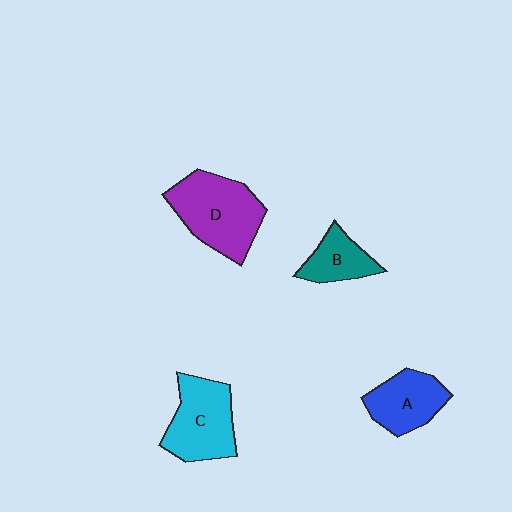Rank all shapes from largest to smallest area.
From largest to smallest: D (purple), C (cyan), A (blue), B (teal).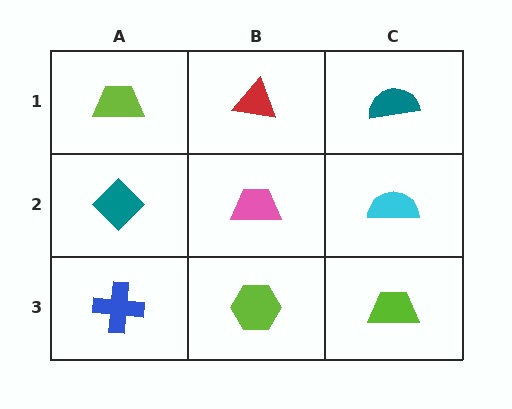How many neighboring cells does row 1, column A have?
2.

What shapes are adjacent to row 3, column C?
A cyan semicircle (row 2, column C), a lime hexagon (row 3, column B).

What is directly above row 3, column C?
A cyan semicircle.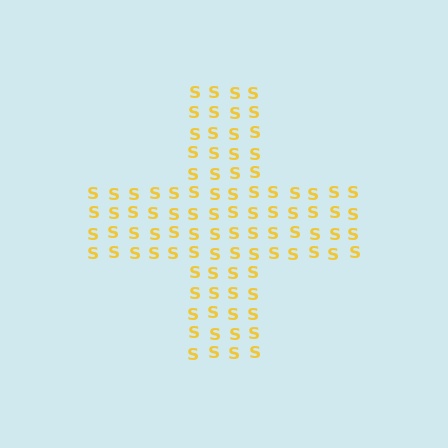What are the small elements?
The small elements are letter S's.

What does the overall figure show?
The overall figure shows a cross.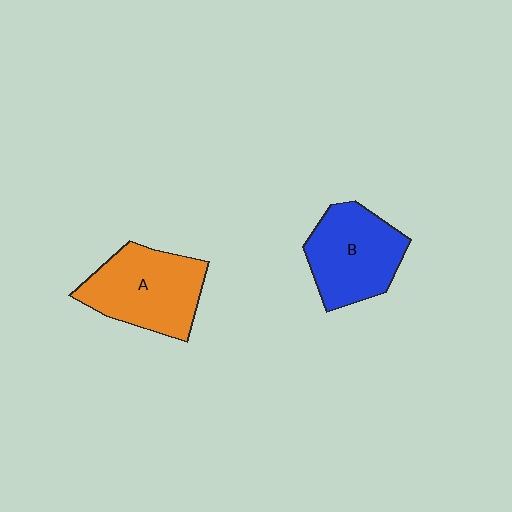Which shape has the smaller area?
Shape B (blue).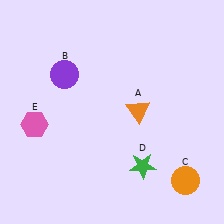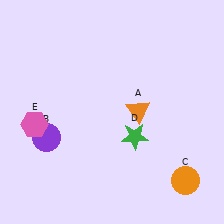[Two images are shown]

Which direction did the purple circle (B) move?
The purple circle (B) moved down.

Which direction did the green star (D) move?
The green star (D) moved up.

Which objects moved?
The objects that moved are: the purple circle (B), the green star (D).